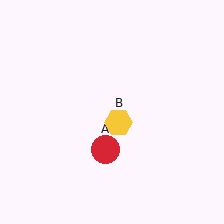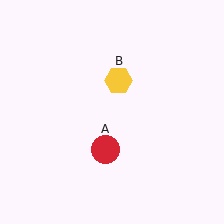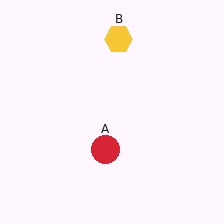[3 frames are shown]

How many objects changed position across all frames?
1 object changed position: yellow hexagon (object B).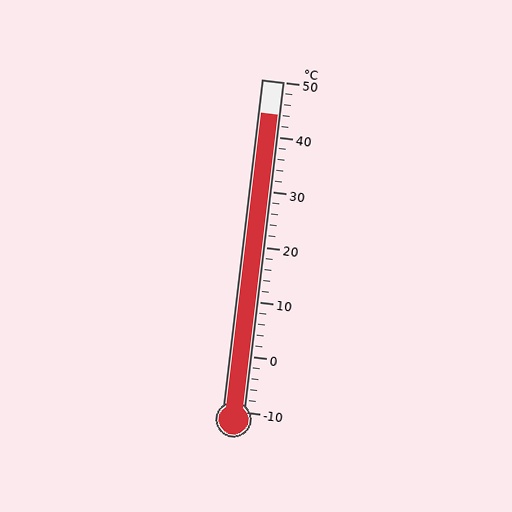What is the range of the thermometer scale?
The thermometer scale ranges from -10°C to 50°C.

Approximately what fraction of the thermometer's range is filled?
The thermometer is filled to approximately 90% of its range.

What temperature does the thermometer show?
The thermometer shows approximately 44°C.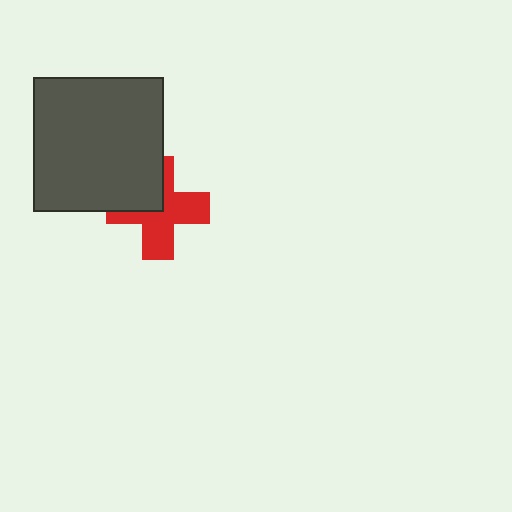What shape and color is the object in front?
The object in front is a dark gray rectangle.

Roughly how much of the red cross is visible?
Most of it is visible (roughly 65%).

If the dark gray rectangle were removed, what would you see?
You would see the complete red cross.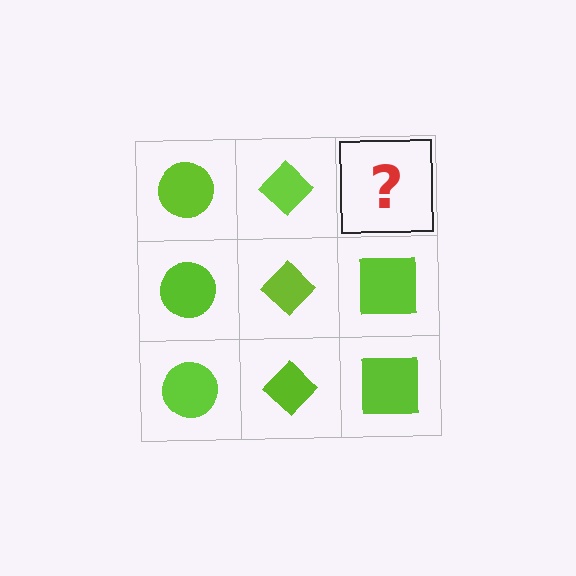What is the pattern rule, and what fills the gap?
The rule is that each column has a consistent shape. The gap should be filled with a lime square.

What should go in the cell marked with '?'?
The missing cell should contain a lime square.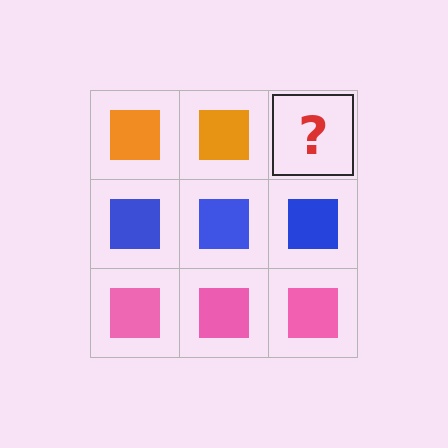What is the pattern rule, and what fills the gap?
The rule is that each row has a consistent color. The gap should be filled with an orange square.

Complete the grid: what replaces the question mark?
The question mark should be replaced with an orange square.